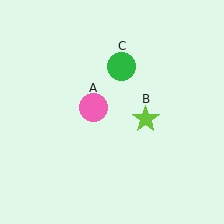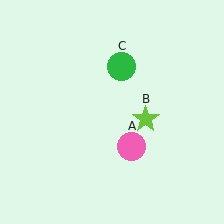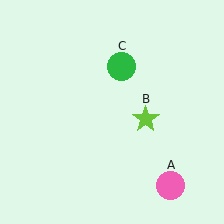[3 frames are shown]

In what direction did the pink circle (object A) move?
The pink circle (object A) moved down and to the right.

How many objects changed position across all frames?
1 object changed position: pink circle (object A).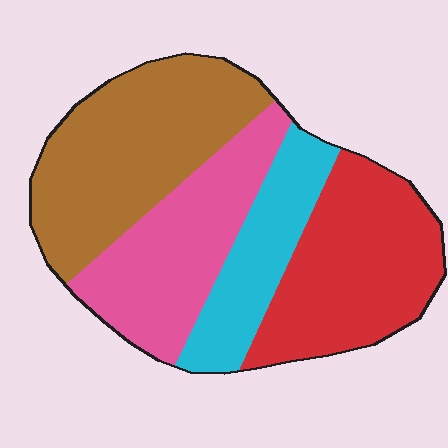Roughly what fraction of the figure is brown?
Brown covers 31% of the figure.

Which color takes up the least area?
Cyan, at roughly 15%.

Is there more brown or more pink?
Brown.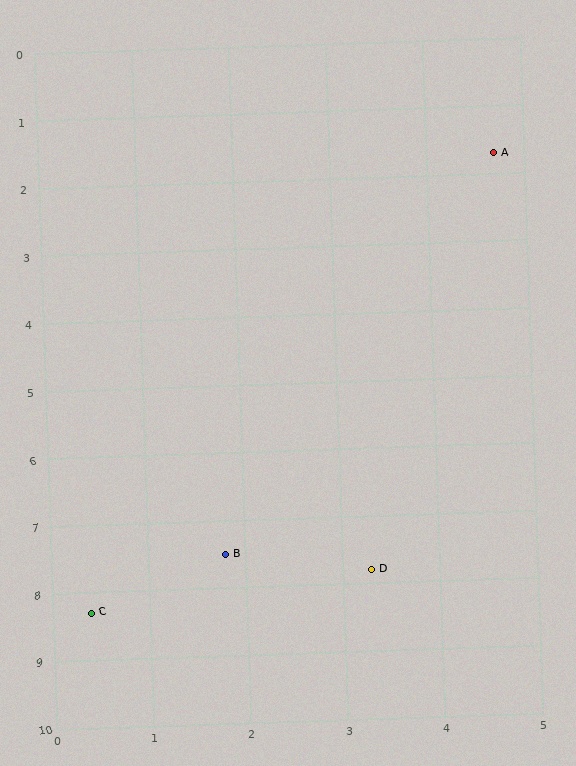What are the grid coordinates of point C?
Point C is at approximately (0.4, 8.3).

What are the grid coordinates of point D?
Point D is at approximately (3.3, 7.8).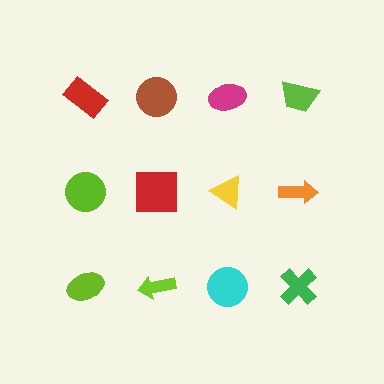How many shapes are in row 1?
4 shapes.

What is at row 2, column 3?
A yellow triangle.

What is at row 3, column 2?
A lime arrow.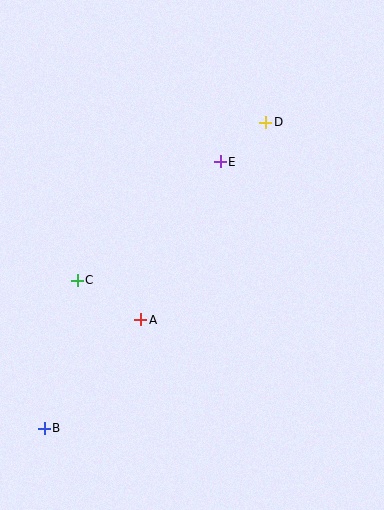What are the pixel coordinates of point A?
Point A is at (141, 320).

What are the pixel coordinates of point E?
Point E is at (220, 162).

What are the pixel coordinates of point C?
Point C is at (77, 280).